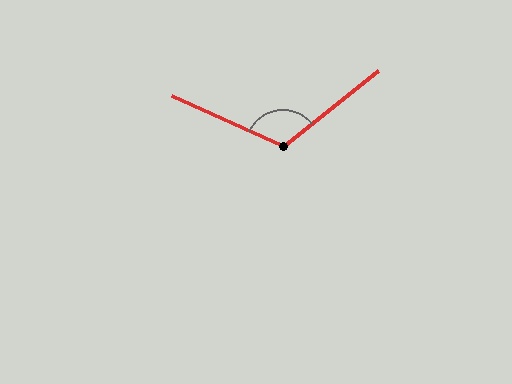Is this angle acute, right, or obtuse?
It is obtuse.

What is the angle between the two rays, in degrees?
Approximately 117 degrees.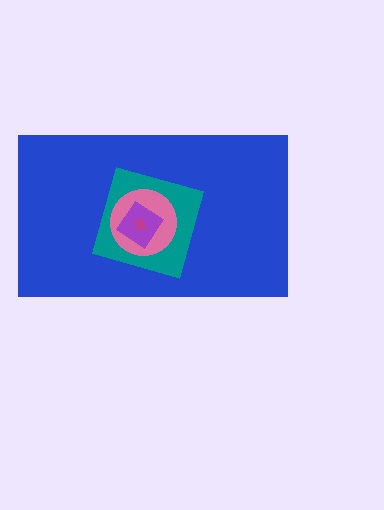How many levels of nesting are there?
5.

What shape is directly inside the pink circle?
The purple diamond.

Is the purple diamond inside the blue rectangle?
Yes.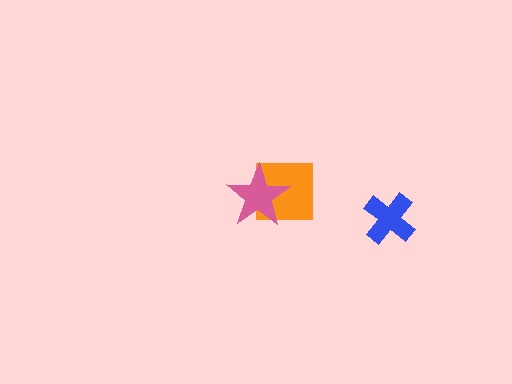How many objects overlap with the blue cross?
0 objects overlap with the blue cross.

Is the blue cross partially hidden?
No, no other shape covers it.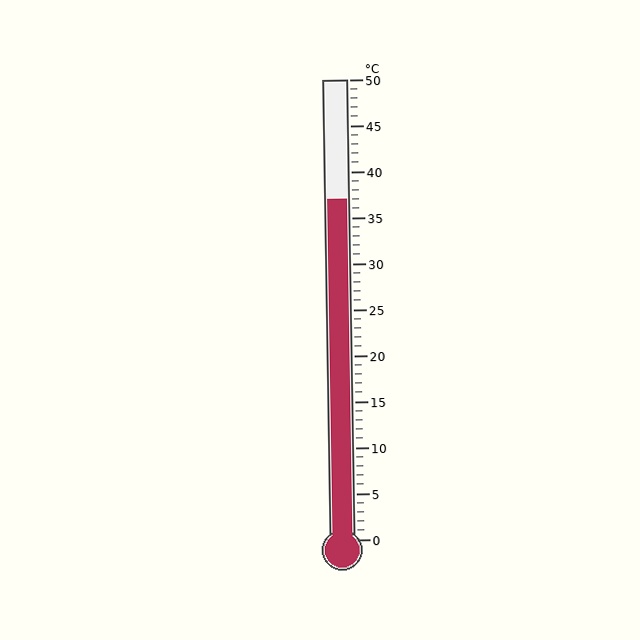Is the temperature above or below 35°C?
The temperature is above 35°C.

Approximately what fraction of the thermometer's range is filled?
The thermometer is filled to approximately 75% of its range.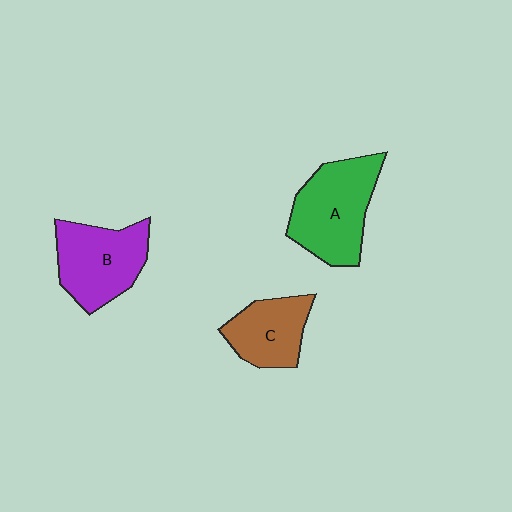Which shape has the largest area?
Shape A (green).